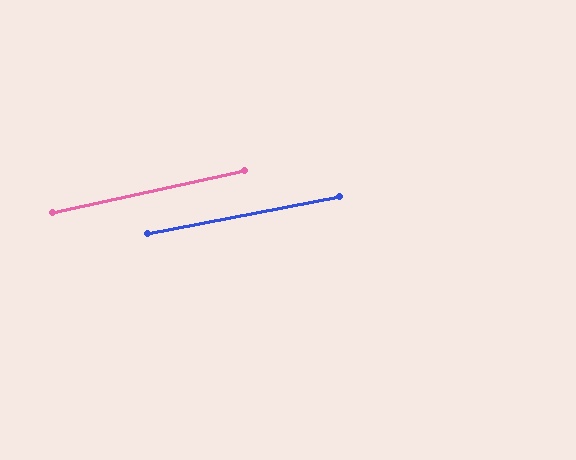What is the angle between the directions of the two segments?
Approximately 1 degree.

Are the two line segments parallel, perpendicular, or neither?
Parallel — their directions differ by only 1.3°.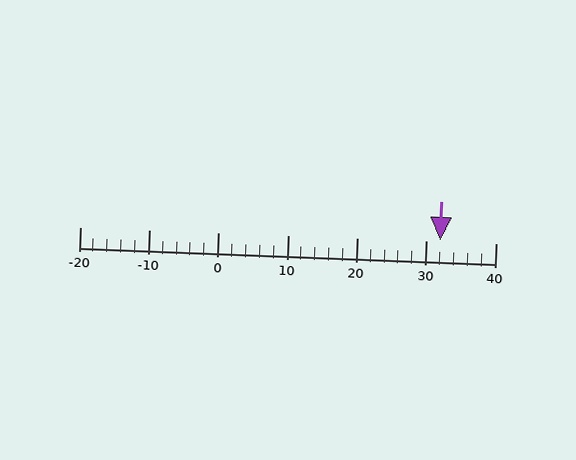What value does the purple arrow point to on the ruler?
The purple arrow points to approximately 32.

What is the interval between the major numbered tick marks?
The major tick marks are spaced 10 units apart.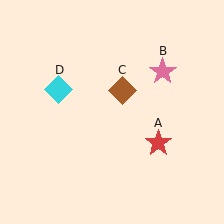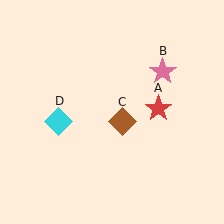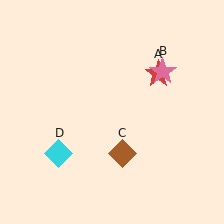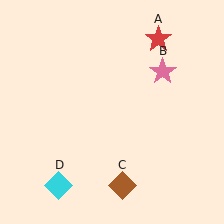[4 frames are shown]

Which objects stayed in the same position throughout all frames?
Pink star (object B) remained stationary.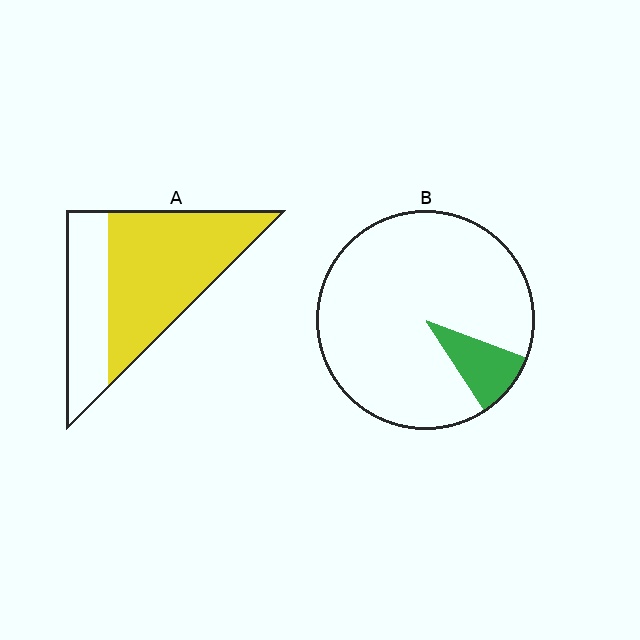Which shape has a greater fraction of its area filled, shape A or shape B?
Shape A.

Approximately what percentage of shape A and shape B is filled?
A is approximately 65% and B is approximately 10%.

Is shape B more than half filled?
No.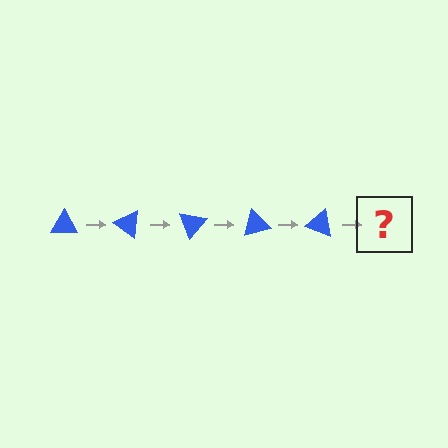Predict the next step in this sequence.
The next step is a blue triangle rotated 175 degrees.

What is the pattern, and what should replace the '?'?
The pattern is that the triangle rotates 35 degrees each step. The '?' should be a blue triangle rotated 175 degrees.